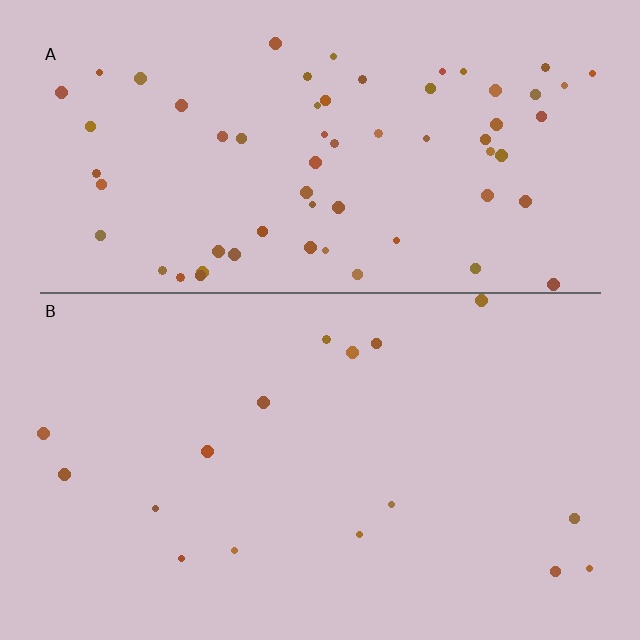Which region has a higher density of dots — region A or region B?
A (the top).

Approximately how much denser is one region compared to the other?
Approximately 4.1× — region A over region B.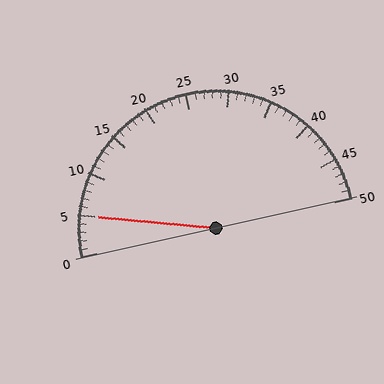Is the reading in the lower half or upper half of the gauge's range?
The reading is in the lower half of the range (0 to 50).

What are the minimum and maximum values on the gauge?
The gauge ranges from 0 to 50.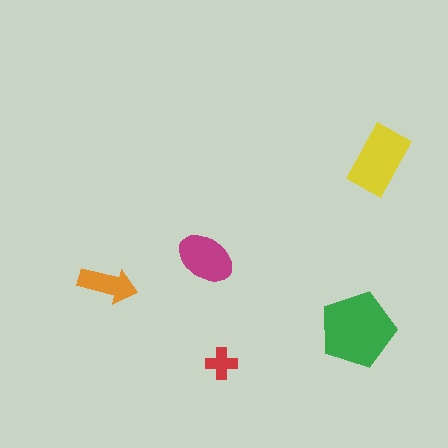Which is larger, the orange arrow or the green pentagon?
The green pentagon.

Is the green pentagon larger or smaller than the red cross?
Larger.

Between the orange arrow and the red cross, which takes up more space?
The orange arrow.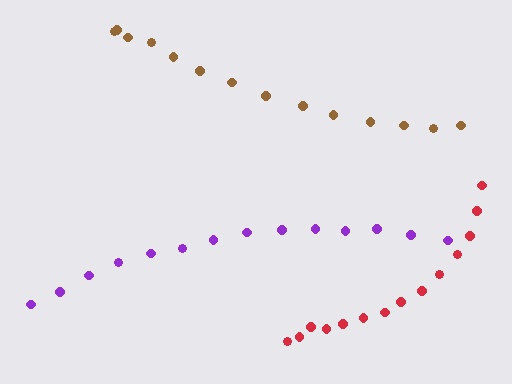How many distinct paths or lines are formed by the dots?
There are 3 distinct paths.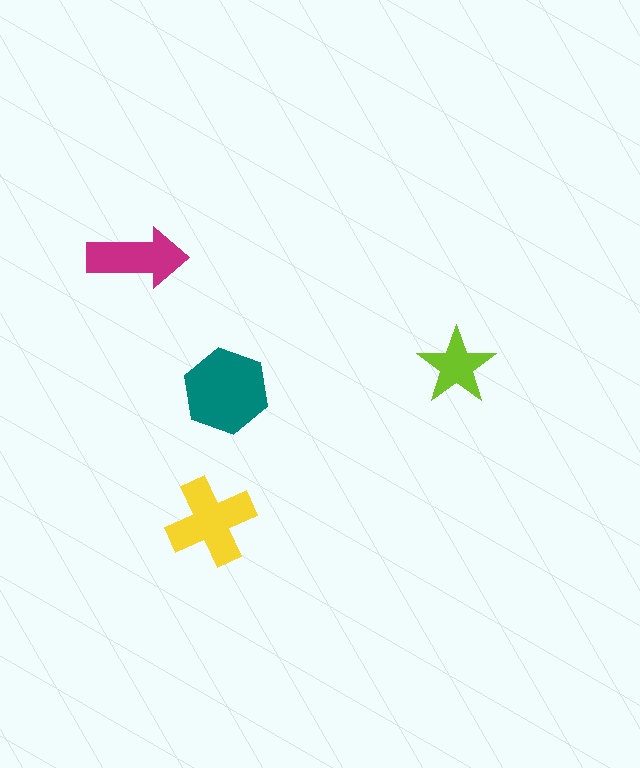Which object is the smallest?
The lime star.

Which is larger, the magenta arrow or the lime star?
The magenta arrow.